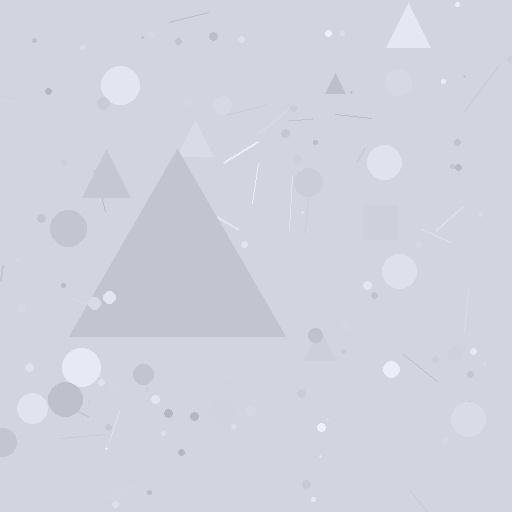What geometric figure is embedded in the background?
A triangle is embedded in the background.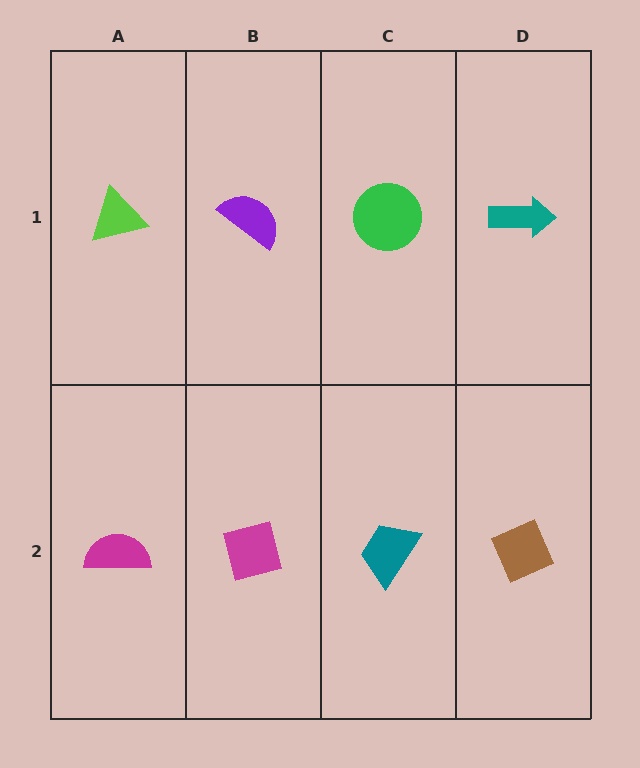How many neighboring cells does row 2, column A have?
2.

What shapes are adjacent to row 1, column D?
A brown diamond (row 2, column D), a green circle (row 1, column C).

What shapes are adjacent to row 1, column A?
A magenta semicircle (row 2, column A), a purple semicircle (row 1, column B).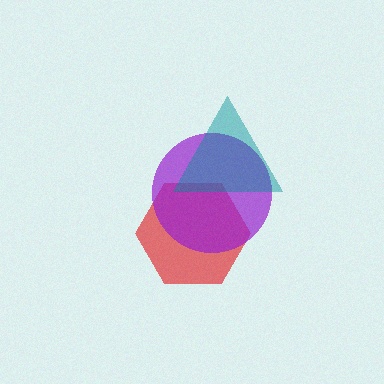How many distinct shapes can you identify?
There are 3 distinct shapes: a red hexagon, a purple circle, a teal triangle.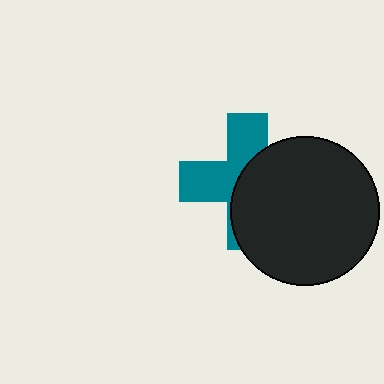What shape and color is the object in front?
The object in front is a black circle.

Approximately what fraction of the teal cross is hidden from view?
Roughly 53% of the teal cross is hidden behind the black circle.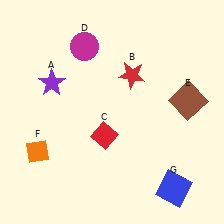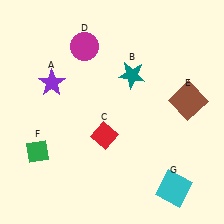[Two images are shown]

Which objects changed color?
B changed from red to teal. F changed from orange to green. G changed from blue to cyan.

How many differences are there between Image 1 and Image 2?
There are 3 differences between the two images.